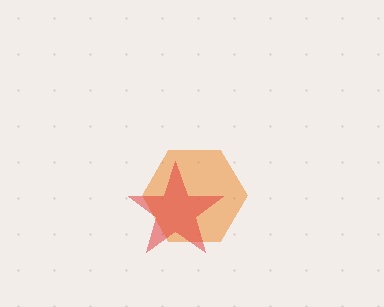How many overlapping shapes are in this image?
There are 2 overlapping shapes in the image.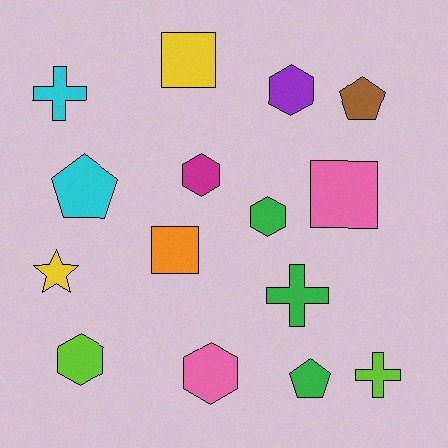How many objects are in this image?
There are 15 objects.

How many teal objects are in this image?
There are no teal objects.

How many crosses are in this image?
There are 3 crosses.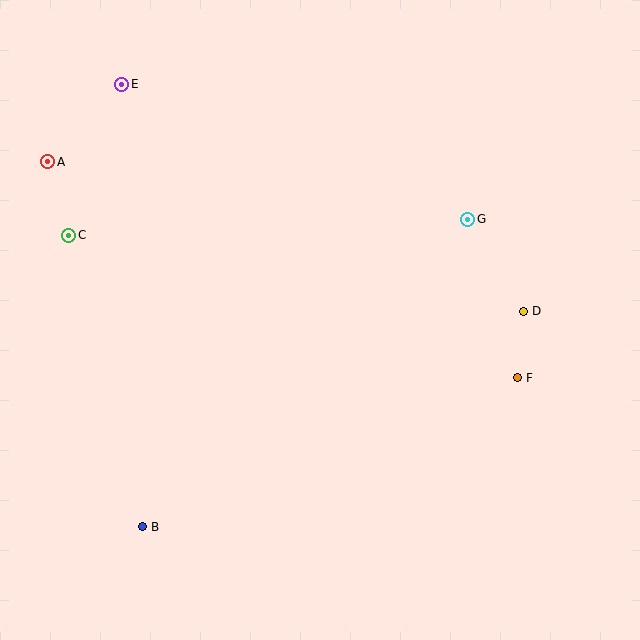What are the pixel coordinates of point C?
Point C is at (69, 235).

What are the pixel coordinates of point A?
Point A is at (48, 162).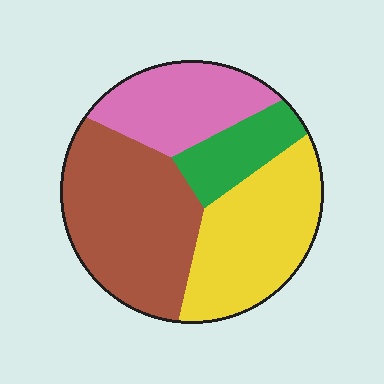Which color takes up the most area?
Brown, at roughly 35%.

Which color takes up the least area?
Green, at roughly 10%.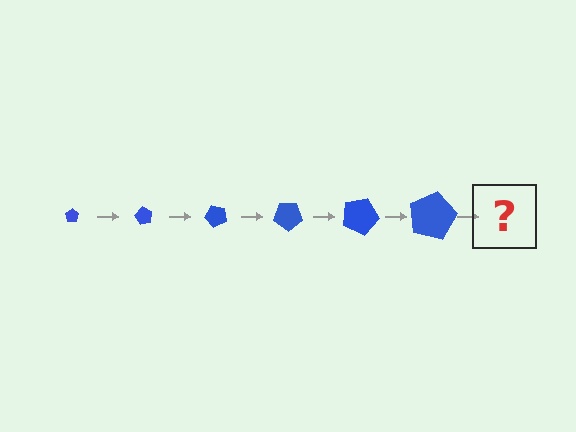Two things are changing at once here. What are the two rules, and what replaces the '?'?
The two rules are that the pentagon grows larger each step and it rotates 60 degrees each step. The '?' should be a pentagon, larger than the previous one and rotated 360 degrees from the start.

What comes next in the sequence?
The next element should be a pentagon, larger than the previous one and rotated 360 degrees from the start.